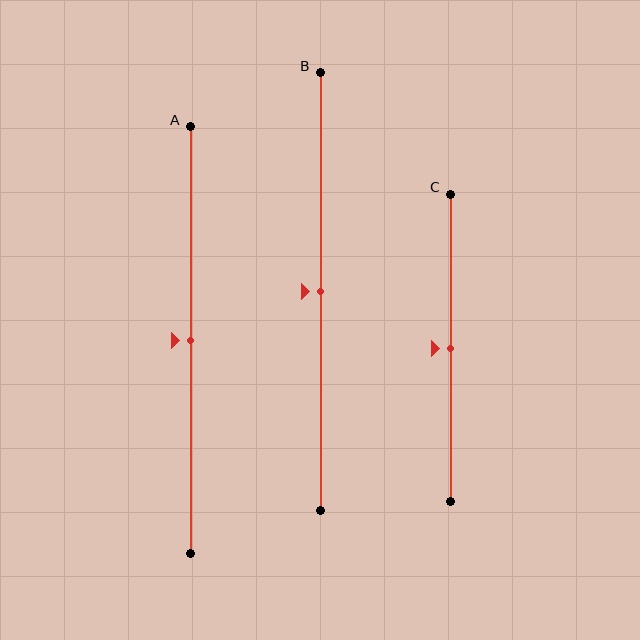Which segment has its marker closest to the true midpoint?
Segment A has its marker closest to the true midpoint.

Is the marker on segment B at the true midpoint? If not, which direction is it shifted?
Yes, the marker on segment B is at the true midpoint.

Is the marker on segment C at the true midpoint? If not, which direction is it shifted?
Yes, the marker on segment C is at the true midpoint.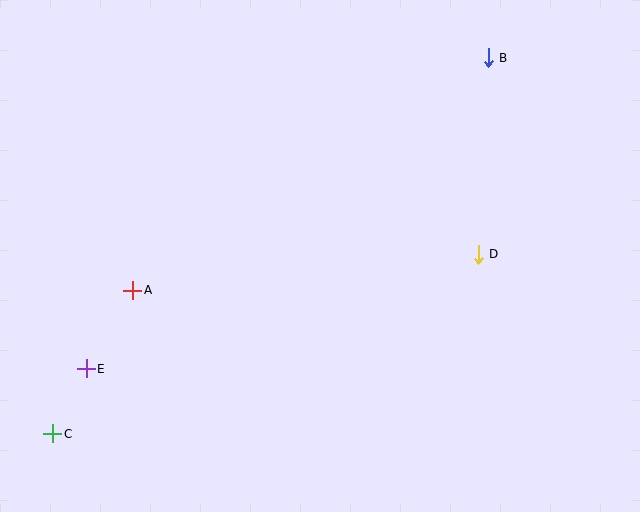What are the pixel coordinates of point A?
Point A is at (133, 290).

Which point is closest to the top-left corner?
Point A is closest to the top-left corner.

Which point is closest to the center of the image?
Point D at (478, 254) is closest to the center.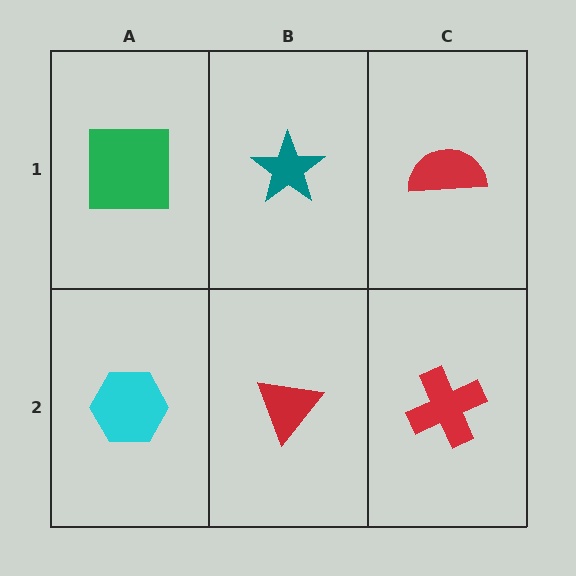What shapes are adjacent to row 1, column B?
A red triangle (row 2, column B), a green square (row 1, column A), a red semicircle (row 1, column C).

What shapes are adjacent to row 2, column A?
A green square (row 1, column A), a red triangle (row 2, column B).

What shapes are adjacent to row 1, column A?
A cyan hexagon (row 2, column A), a teal star (row 1, column B).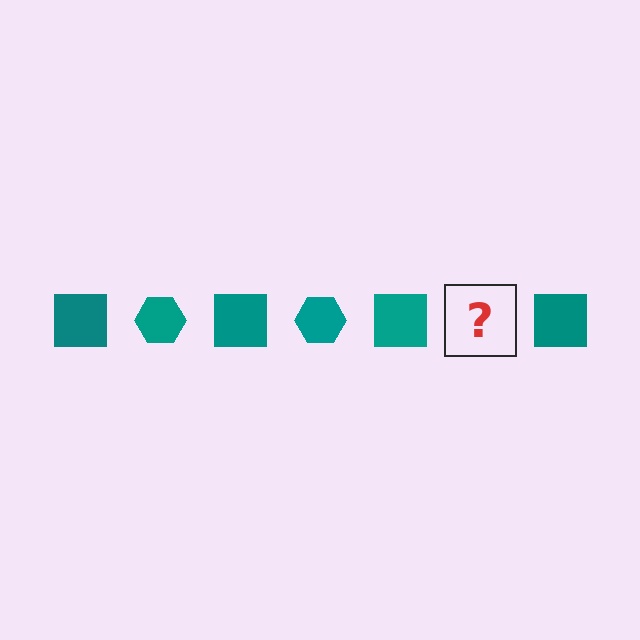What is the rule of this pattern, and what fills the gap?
The rule is that the pattern cycles through square, hexagon shapes in teal. The gap should be filled with a teal hexagon.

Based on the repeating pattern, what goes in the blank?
The blank should be a teal hexagon.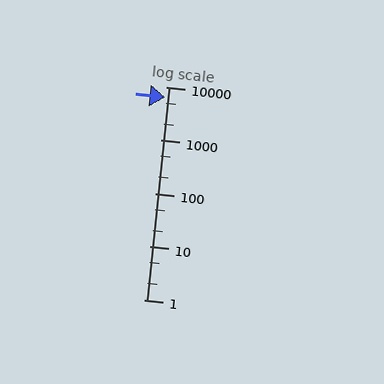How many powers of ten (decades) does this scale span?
The scale spans 4 decades, from 1 to 10000.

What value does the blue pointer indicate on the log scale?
The pointer indicates approximately 6300.